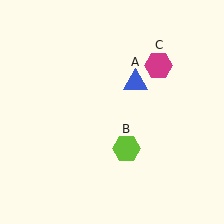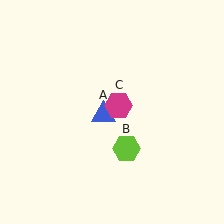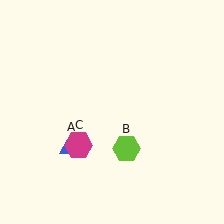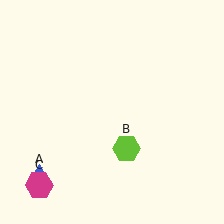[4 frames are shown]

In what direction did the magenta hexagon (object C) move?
The magenta hexagon (object C) moved down and to the left.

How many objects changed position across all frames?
2 objects changed position: blue triangle (object A), magenta hexagon (object C).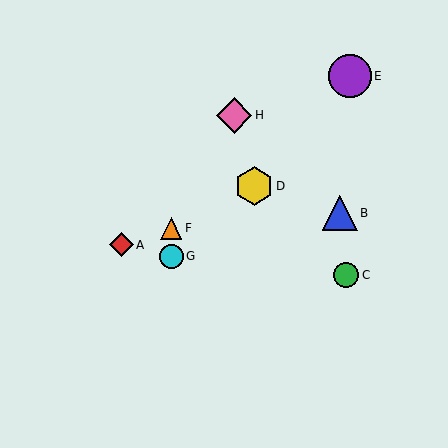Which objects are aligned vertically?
Objects F, G are aligned vertically.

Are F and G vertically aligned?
Yes, both are at x≈171.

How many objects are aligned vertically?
2 objects (F, G) are aligned vertically.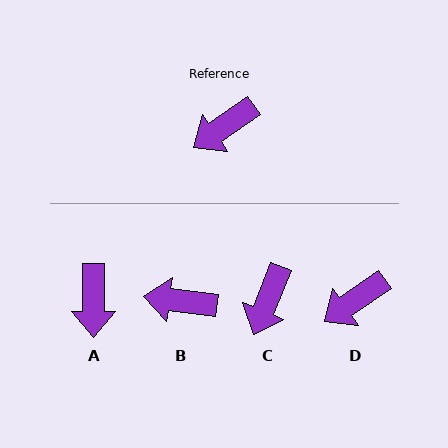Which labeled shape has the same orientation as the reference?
D.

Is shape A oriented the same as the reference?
No, it is off by about 55 degrees.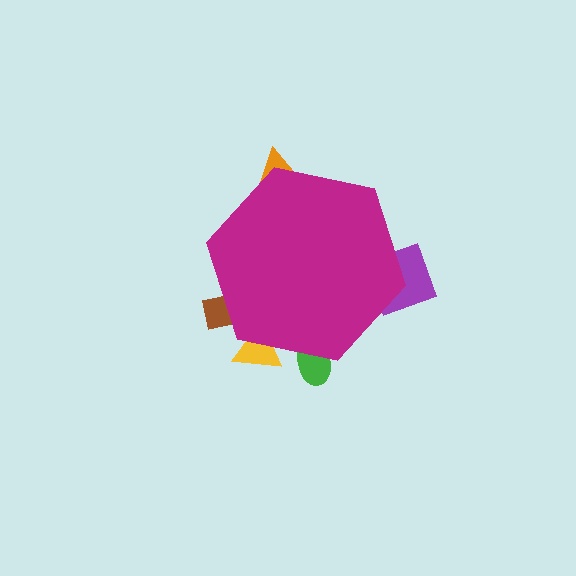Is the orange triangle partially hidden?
Yes, the orange triangle is partially hidden behind the magenta hexagon.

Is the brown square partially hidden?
Yes, the brown square is partially hidden behind the magenta hexagon.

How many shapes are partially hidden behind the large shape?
5 shapes are partially hidden.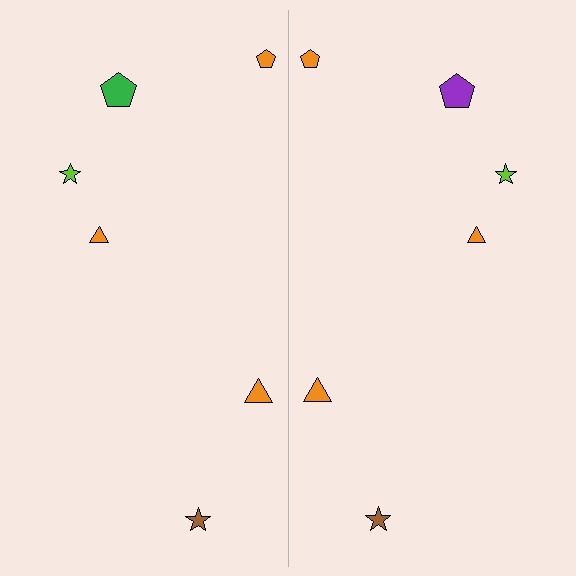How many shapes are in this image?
There are 12 shapes in this image.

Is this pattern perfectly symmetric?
No, the pattern is not perfectly symmetric. The purple pentagon on the right side breaks the symmetry — its mirror counterpart is green.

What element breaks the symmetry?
The purple pentagon on the right side breaks the symmetry — its mirror counterpart is green.